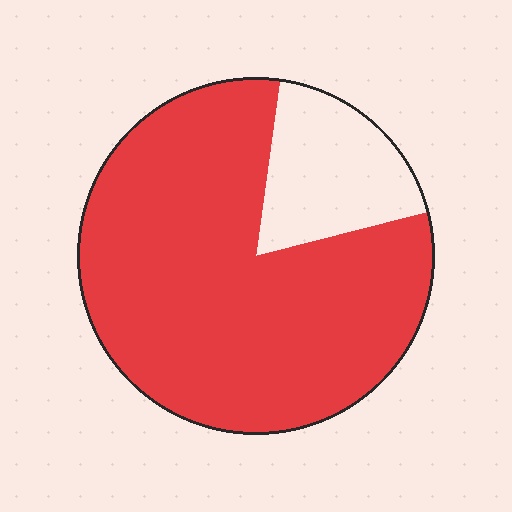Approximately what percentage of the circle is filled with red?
Approximately 80%.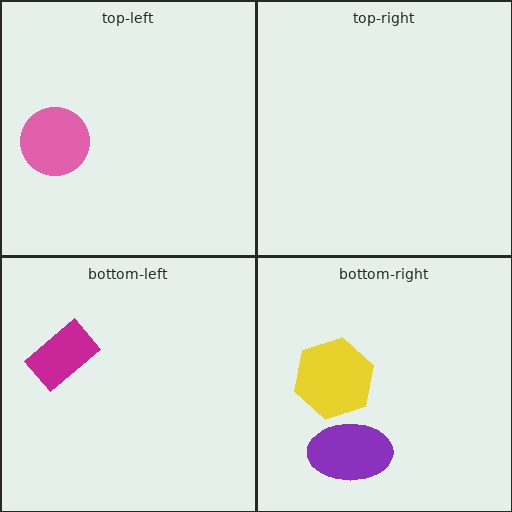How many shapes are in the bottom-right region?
2.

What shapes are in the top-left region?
The pink circle.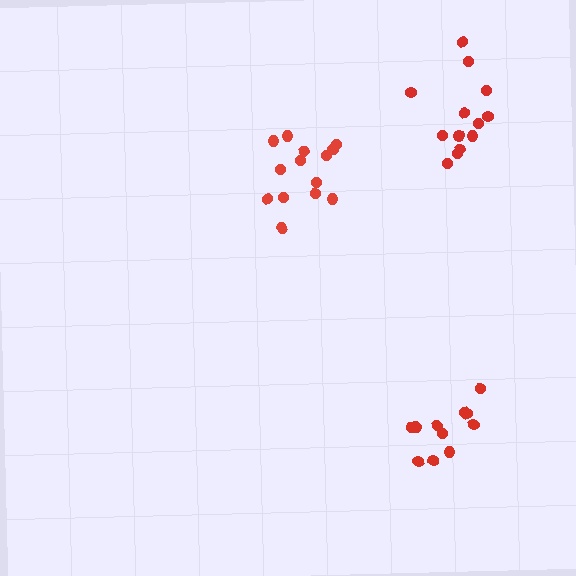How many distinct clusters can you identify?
There are 3 distinct clusters.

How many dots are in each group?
Group 1: 14 dots, Group 2: 11 dots, Group 3: 13 dots (38 total).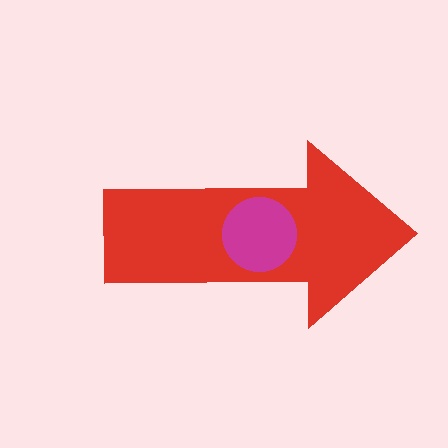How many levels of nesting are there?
2.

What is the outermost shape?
The red arrow.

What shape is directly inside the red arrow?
The magenta circle.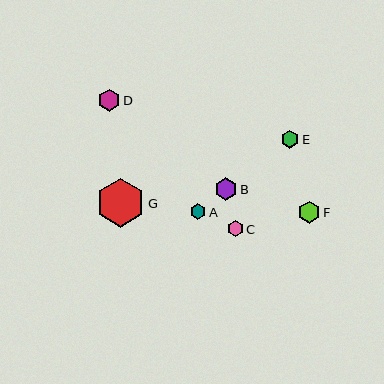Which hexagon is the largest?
Hexagon G is the largest with a size of approximately 48 pixels.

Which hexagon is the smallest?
Hexagon A is the smallest with a size of approximately 16 pixels.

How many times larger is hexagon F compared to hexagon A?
Hexagon F is approximately 1.4 times the size of hexagon A.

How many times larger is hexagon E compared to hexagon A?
Hexagon E is approximately 1.1 times the size of hexagon A.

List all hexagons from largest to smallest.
From largest to smallest: G, F, B, D, E, C, A.